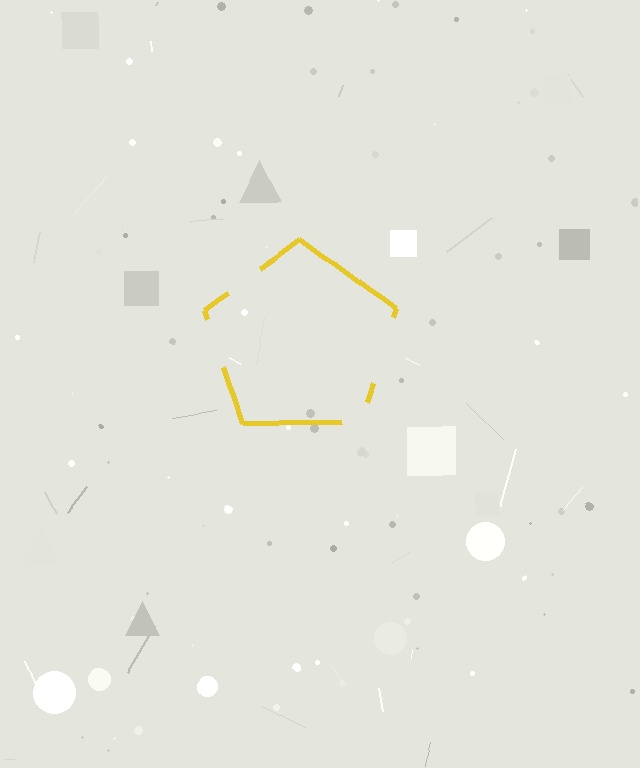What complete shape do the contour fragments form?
The contour fragments form a pentagon.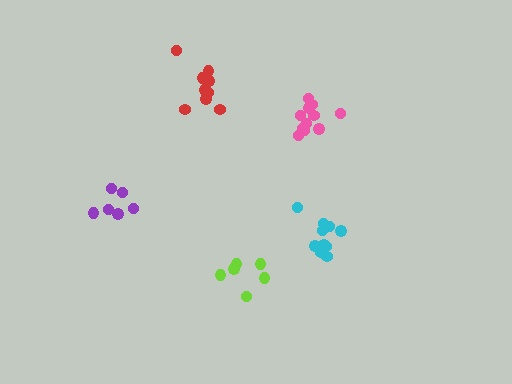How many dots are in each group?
Group 1: 6 dots, Group 2: 11 dots, Group 3: 9 dots, Group 4: 10 dots, Group 5: 6 dots (42 total).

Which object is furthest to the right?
The cyan cluster is rightmost.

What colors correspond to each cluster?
The clusters are colored: lime, pink, red, cyan, purple.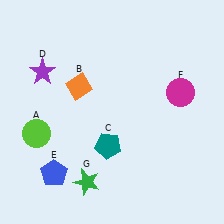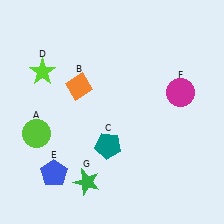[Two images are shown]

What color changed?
The star (D) changed from purple in Image 1 to lime in Image 2.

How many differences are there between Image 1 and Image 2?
There is 1 difference between the two images.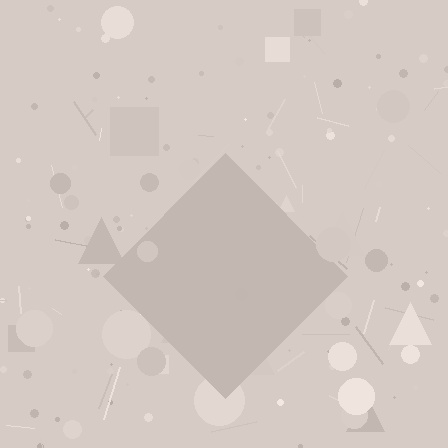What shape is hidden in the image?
A diamond is hidden in the image.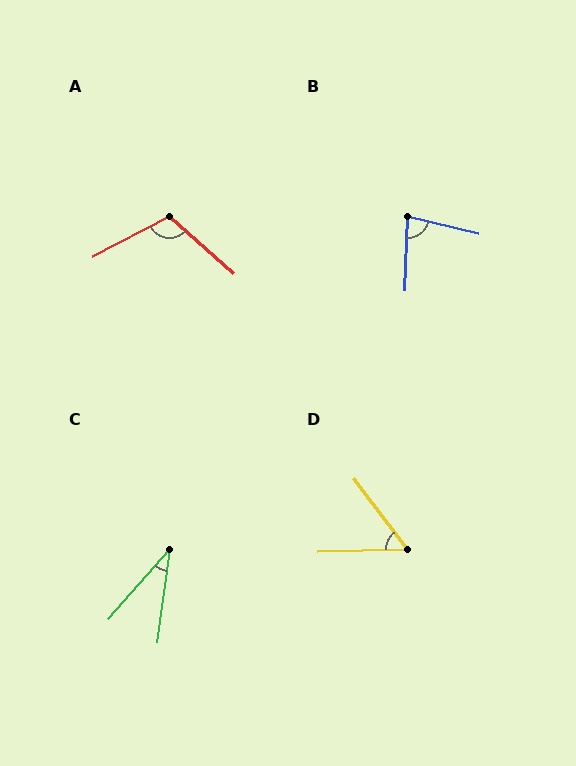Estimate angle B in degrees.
Approximately 79 degrees.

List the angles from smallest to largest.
C (34°), D (54°), B (79°), A (111°).